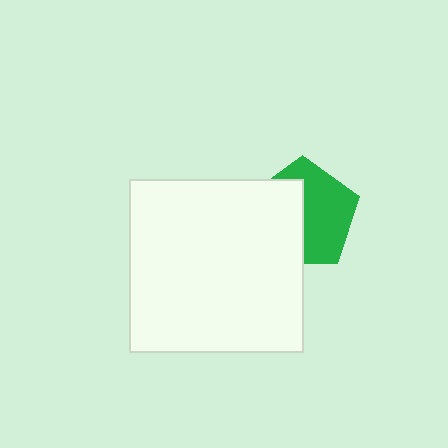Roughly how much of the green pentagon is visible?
About half of it is visible (roughly 54%).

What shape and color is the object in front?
The object in front is a white square.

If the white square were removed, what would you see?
You would see the complete green pentagon.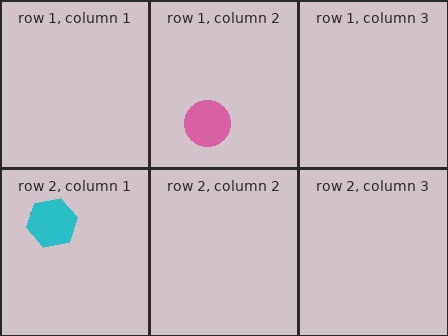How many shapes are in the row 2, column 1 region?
2.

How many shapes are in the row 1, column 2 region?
1.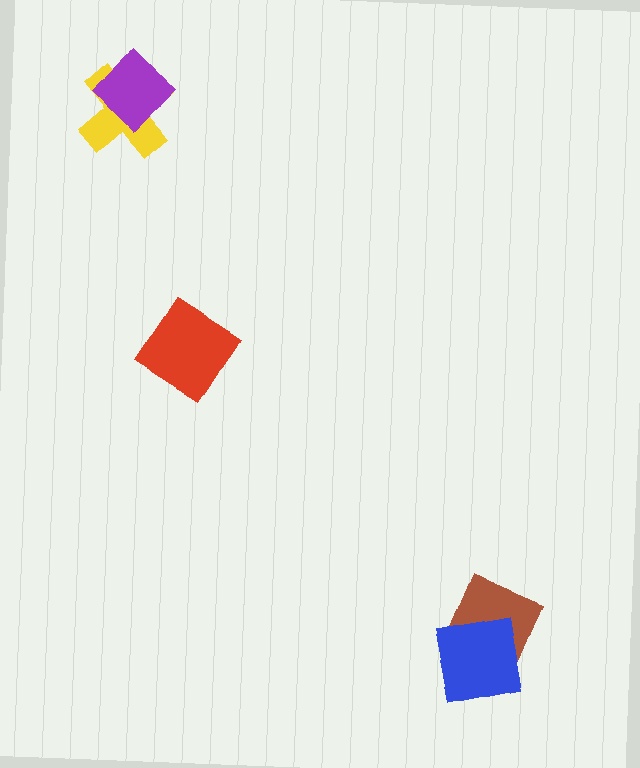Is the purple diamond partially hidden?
No, no other shape covers it.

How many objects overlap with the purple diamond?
1 object overlaps with the purple diamond.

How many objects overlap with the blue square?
1 object overlaps with the blue square.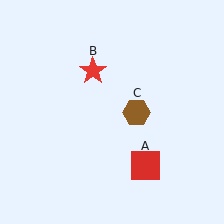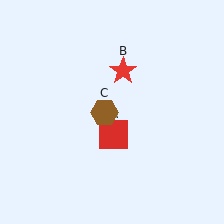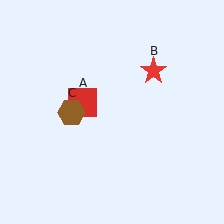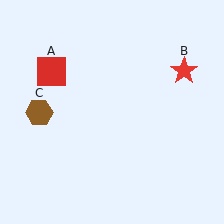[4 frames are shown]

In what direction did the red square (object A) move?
The red square (object A) moved up and to the left.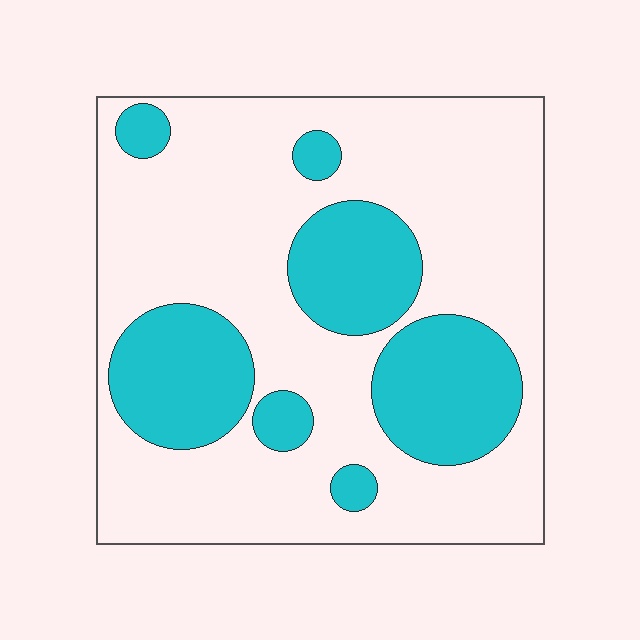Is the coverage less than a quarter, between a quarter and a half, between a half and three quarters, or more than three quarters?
Between a quarter and a half.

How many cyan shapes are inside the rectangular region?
7.